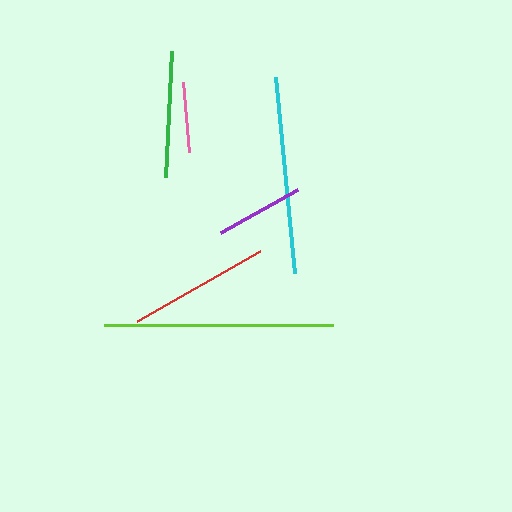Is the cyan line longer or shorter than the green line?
The cyan line is longer than the green line.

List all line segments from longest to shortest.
From longest to shortest: lime, cyan, red, green, purple, pink.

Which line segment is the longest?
The lime line is the longest at approximately 230 pixels.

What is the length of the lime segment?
The lime segment is approximately 230 pixels long.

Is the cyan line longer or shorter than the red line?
The cyan line is longer than the red line.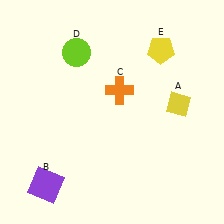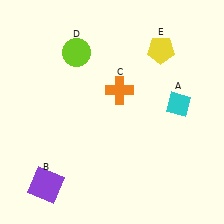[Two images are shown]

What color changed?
The diamond (A) changed from yellow in Image 1 to cyan in Image 2.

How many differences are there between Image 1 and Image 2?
There is 1 difference between the two images.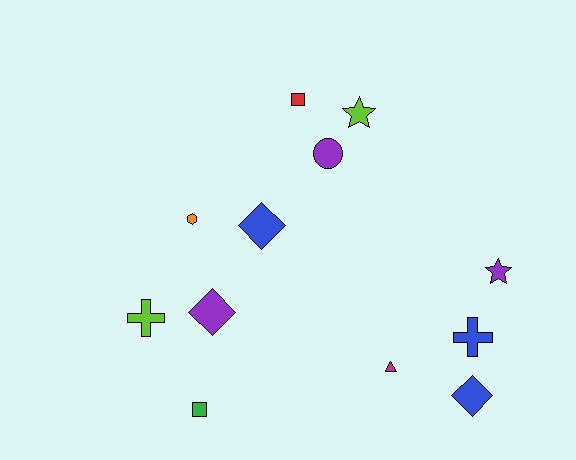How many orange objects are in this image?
There is 1 orange object.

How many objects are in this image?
There are 12 objects.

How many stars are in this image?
There are 2 stars.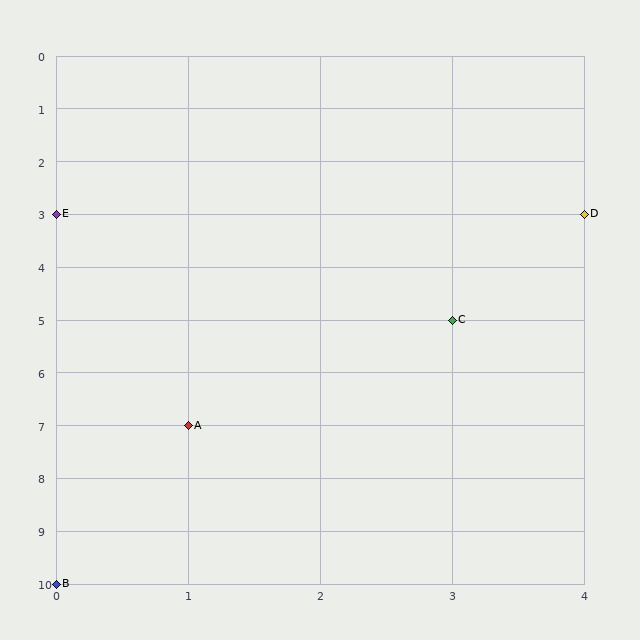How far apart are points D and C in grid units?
Points D and C are 1 column and 2 rows apart (about 2.2 grid units diagonally).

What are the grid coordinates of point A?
Point A is at grid coordinates (1, 7).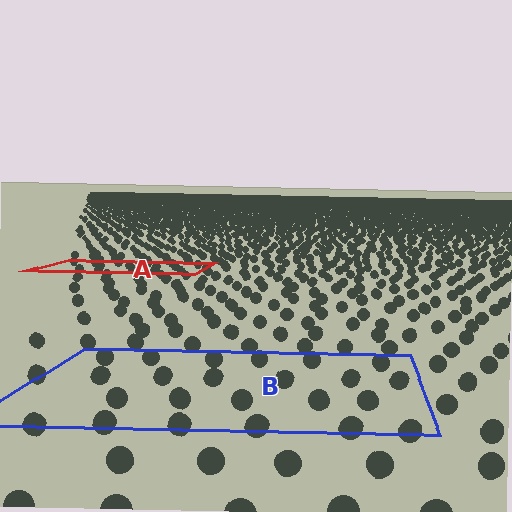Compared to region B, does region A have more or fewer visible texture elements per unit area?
Region A has more texture elements per unit area — they are packed more densely because it is farther away.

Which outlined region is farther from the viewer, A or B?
Region A is farther from the viewer — the texture elements inside it appear smaller and more densely packed.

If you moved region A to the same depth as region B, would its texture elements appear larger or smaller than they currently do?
They would appear larger. At a closer depth, the same texture elements are projected at a bigger on-screen size.